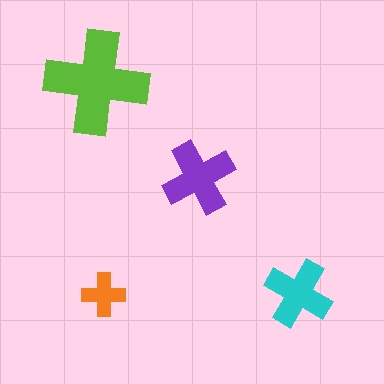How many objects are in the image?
There are 4 objects in the image.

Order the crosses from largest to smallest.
the lime one, the purple one, the cyan one, the orange one.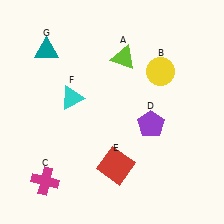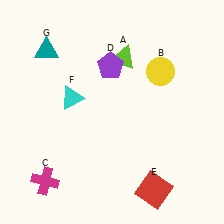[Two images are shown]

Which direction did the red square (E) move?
The red square (E) moved right.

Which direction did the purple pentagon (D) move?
The purple pentagon (D) moved up.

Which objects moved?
The objects that moved are: the purple pentagon (D), the red square (E).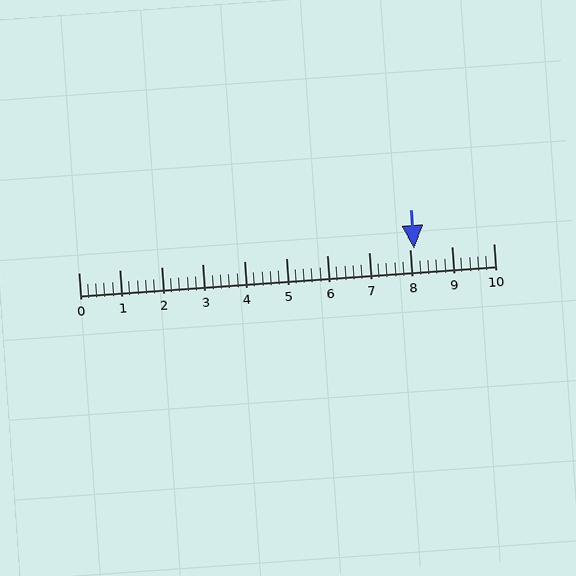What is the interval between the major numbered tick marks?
The major tick marks are spaced 1 units apart.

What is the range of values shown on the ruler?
The ruler shows values from 0 to 10.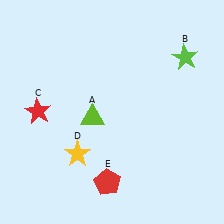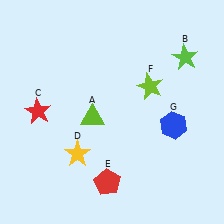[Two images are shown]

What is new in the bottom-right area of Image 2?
A blue hexagon (G) was added in the bottom-right area of Image 2.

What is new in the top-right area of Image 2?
A lime star (F) was added in the top-right area of Image 2.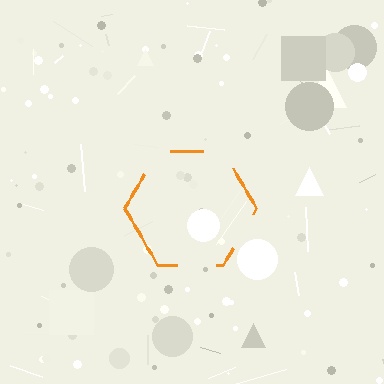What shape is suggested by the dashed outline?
The dashed outline suggests a hexagon.